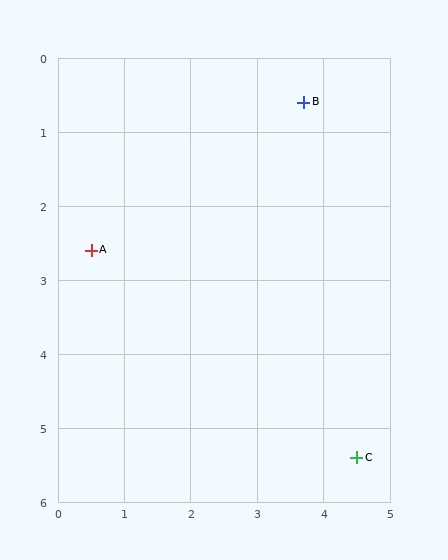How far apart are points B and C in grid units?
Points B and C are about 4.9 grid units apart.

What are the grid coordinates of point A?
Point A is at approximately (0.5, 2.6).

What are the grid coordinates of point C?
Point C is at approximately (4.5, 5.4).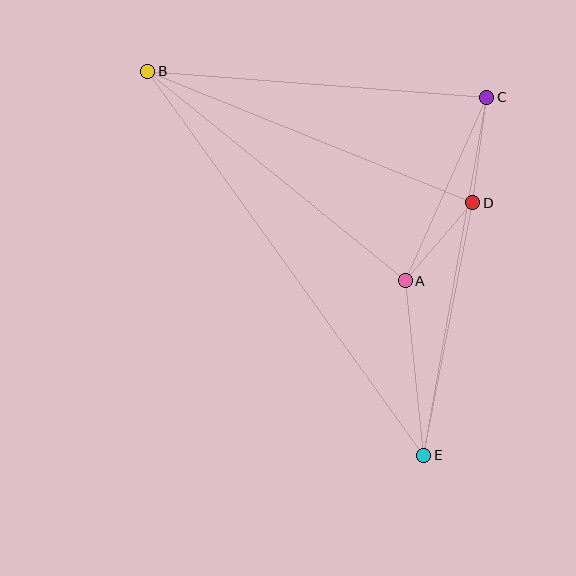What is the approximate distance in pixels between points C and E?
The distance between C and E is approximately 364 pixels.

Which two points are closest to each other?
Points A and D are closest to each other.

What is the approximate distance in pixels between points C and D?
The distance between C and D is approximately 106 pixels.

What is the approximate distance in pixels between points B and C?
The distance between B and C is approximately 340 pixels.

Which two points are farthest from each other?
Points B and E are farthest from each other.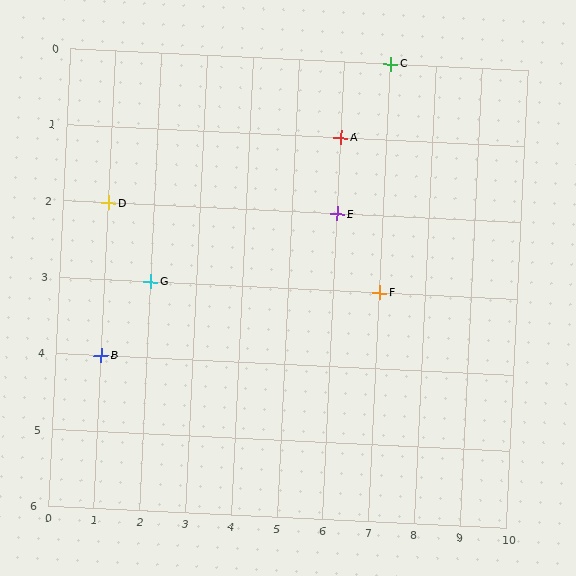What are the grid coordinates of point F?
Point F is at grid coordinates (7, 3).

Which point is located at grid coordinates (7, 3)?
Point F is at (7, 3).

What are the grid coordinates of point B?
Point B is at grid coordinates (1, 4).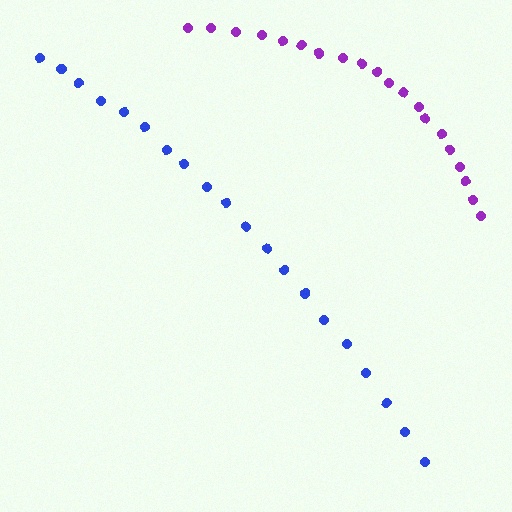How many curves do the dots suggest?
There are 2 distinct paths.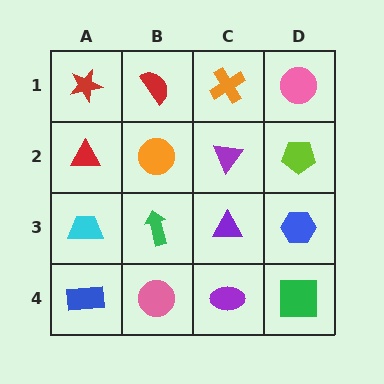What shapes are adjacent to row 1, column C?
A purple triangle (row 2, column C), a red semicircle (row 1, column B), a pink circle (row 1, column D).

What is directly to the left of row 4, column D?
A purple ellipse.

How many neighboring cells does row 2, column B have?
4.